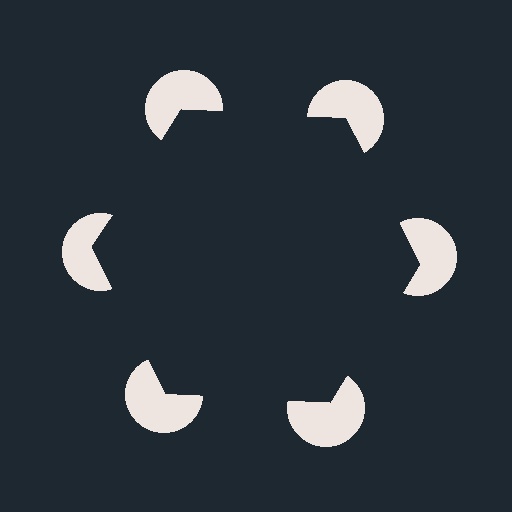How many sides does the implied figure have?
6 sides.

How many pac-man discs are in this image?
There are 6 — one at each vertex of the illusory hexagon.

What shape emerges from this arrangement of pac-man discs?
An illusory hexagon — its edges are inferred from the aligned wedge cuts in the pac-man discs, not physically drawn.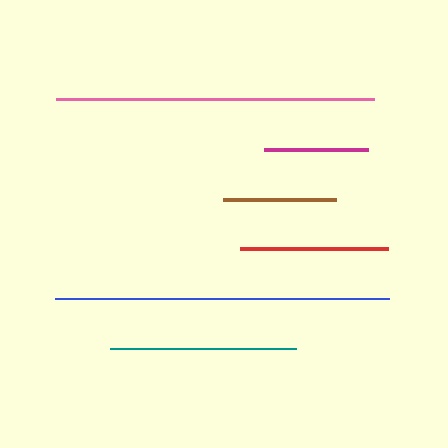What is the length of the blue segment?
The blue segment is approximately 334 pixels long.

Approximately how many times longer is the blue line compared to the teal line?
The blue line is approximately 1.8 times the length of the teal line.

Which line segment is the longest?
The blue line is the longest at approximately 334 pixels.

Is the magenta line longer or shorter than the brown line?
The brown line is longer than the magenta line.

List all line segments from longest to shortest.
From longest to shortest: blue, pink, teal, red, brown, magenta.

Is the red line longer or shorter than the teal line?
The teal line is longer than the red line.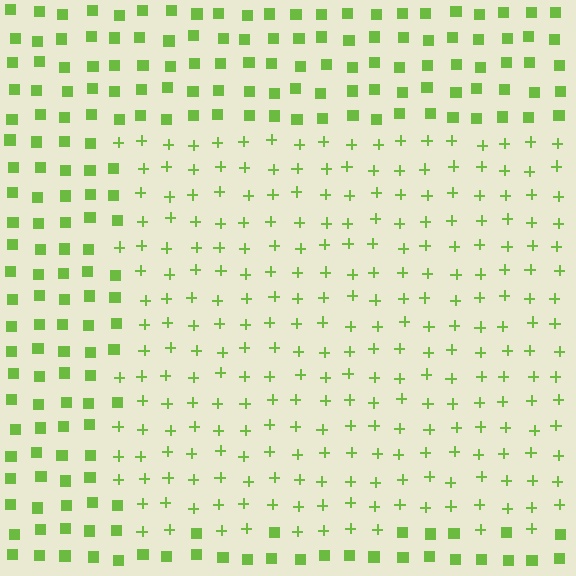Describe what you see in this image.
The image is filled with small lime elements arranged in a uniform grid. A rectangle-shaped region contains plus signs, while the surrounding area contains squares. The boundary is defined purely by the change in element shape.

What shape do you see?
I see a rectangle.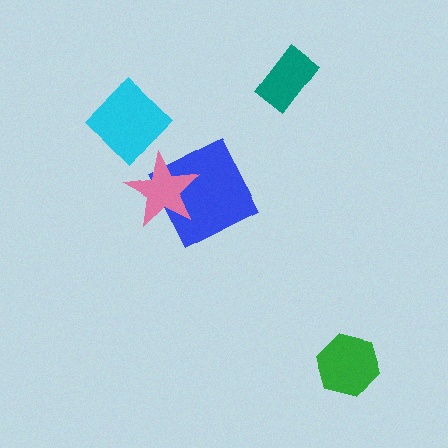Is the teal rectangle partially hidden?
No, no other shape covers it.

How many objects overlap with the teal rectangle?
0 objects overlap with the teal rectangle.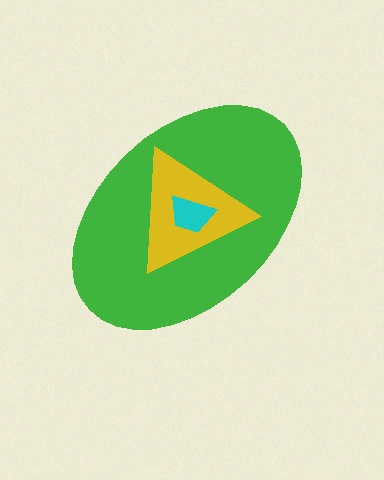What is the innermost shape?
The cyan trapezoid.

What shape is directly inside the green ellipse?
The yellow triangle.